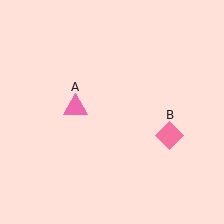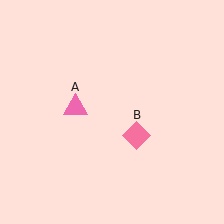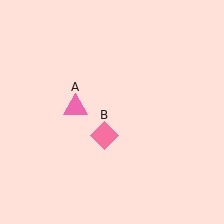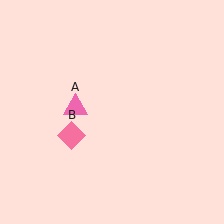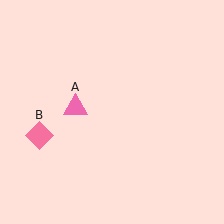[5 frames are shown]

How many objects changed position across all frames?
1 object changed position: pink diamond (object B).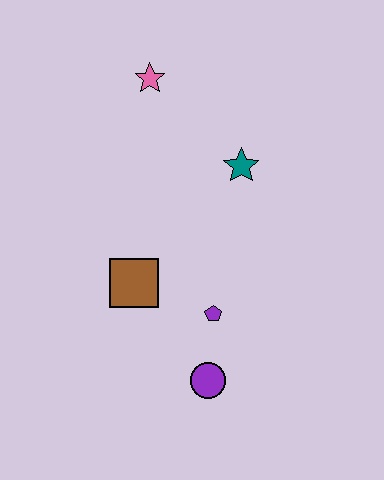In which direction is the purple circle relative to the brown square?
The purple circle is below the brown square.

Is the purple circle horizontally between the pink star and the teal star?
Yes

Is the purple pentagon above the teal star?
No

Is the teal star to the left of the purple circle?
No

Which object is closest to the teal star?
The pink star is closest to the teal star.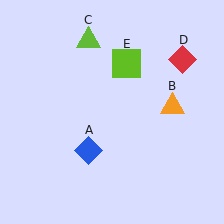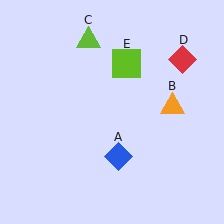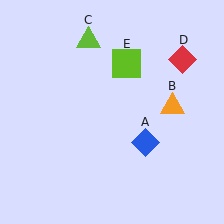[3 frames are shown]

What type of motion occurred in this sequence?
The blue diamond (object A) rotated counterclockwise around the center of the scene.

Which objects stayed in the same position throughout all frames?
Orange triangle (object B) and lime triangle (object C) and red diamond (object D) and lime square (object E) remained stationary.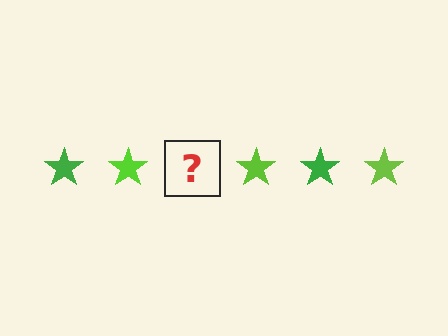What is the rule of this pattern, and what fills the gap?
The rule is that the pattern cycles through green, lime stars. The gap should be filled with a green star.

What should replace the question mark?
The question mark should be replaced with a green star.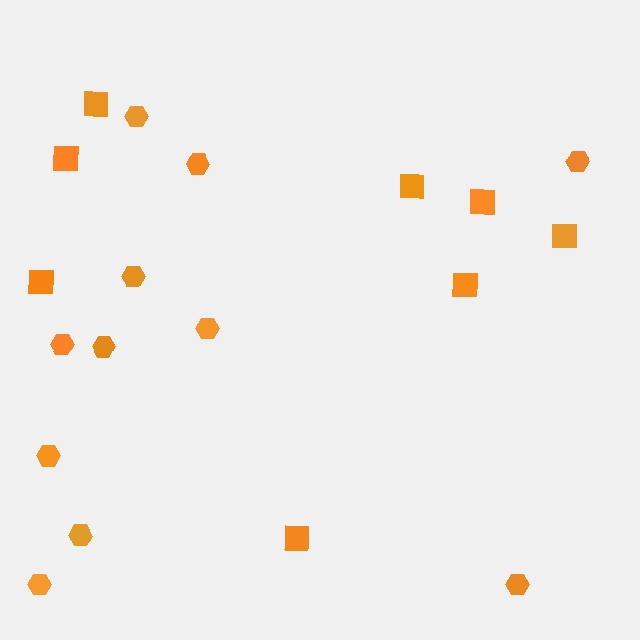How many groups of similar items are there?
There are 2 groups: one group of hexagons (11) and one group of squares (8).